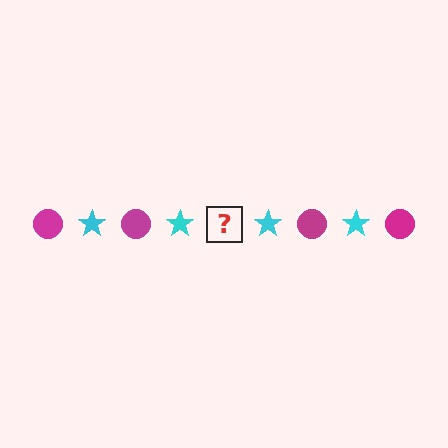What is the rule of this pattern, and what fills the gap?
The rule is that the pattern alternates between magenta circle and cyan star. The gap should be filled with a magenta circle.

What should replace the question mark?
The question mark should be replaced with a magenta circle.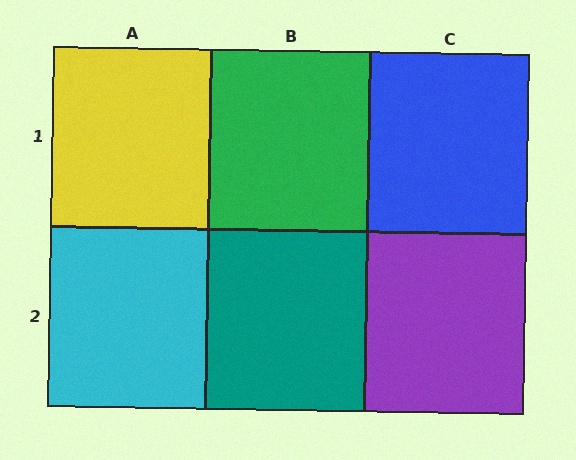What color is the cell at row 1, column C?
Blue.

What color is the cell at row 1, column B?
Green.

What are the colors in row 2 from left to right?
Cyan, teal, purple.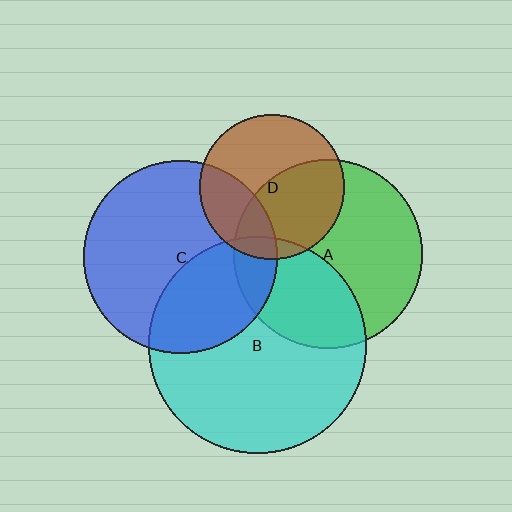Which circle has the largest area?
Circle B (cyan).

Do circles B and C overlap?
Yes.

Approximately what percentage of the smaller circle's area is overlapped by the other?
Approximately 35%.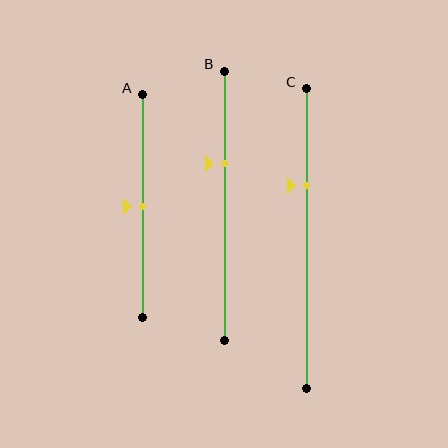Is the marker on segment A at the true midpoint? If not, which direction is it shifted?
Yes, the marker on segment A is at the true midpoint.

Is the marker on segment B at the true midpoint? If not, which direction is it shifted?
No, the marker on segment B is shifted upward by about 16% of the segment length.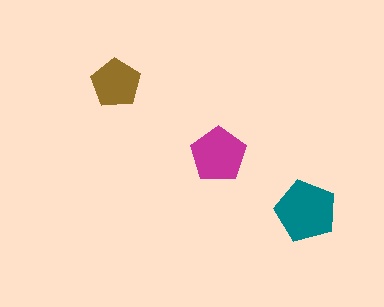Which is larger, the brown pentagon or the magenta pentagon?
The magenta one.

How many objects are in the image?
There are 3 objects in the image.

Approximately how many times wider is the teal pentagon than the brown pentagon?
About 1.5 times wider.